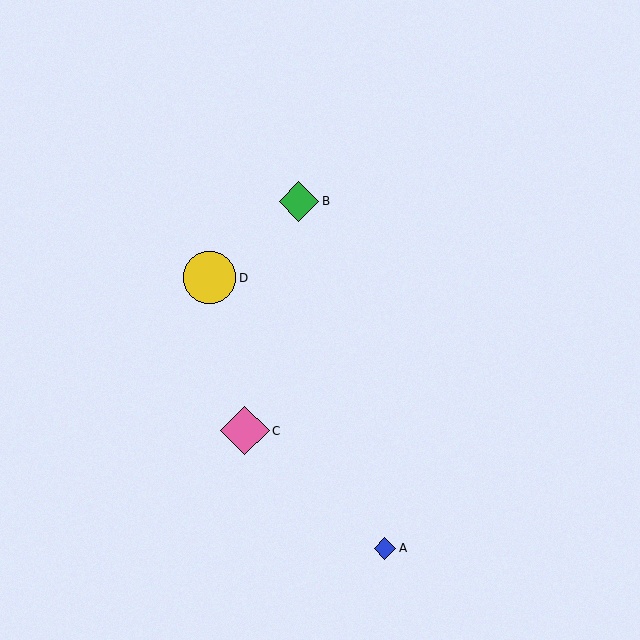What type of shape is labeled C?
Shape C is a pink diamond.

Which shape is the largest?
The yellow circle (labeled D) is the largest.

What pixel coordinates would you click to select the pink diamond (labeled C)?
Click at (245, 431) to select the pink diamond C.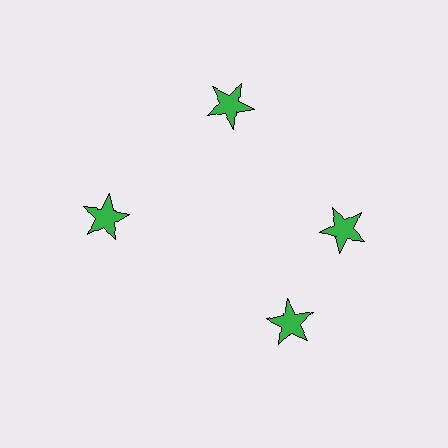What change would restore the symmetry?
The symmetry would be restored by rotating it back into even spacing with its neighbors so that all 4 stars sit at equal angles and equal distance from the center.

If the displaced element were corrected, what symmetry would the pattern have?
It would have 4-fold rotational symmetry — the pattern would map onto itself every 90 degrees.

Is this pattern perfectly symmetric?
No. The 4 green stars are arranged in a ring, but one element near the 6 o'clock position is rotated out of alignment along the ring, breaking the 4-fold rotational symmetry.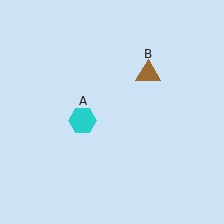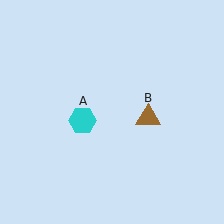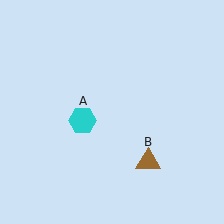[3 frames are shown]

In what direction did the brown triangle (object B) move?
The brown triangle (object B) moved down.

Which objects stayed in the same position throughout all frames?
Cyan hexagon (object A) remained stationary.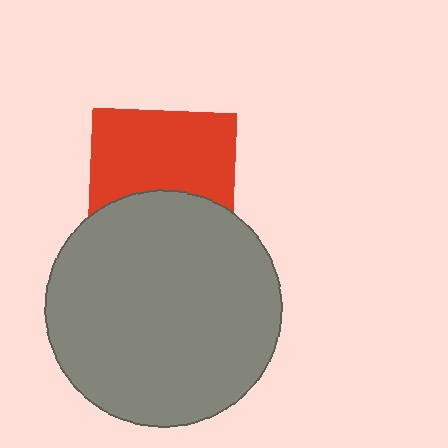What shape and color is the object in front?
The object in front is a gray circle.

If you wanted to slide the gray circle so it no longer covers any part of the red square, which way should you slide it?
Slide it down — that is the most direct way to separate the two shapes.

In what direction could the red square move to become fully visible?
The red square could move up. That would shift it out from behind the gray circle entirely.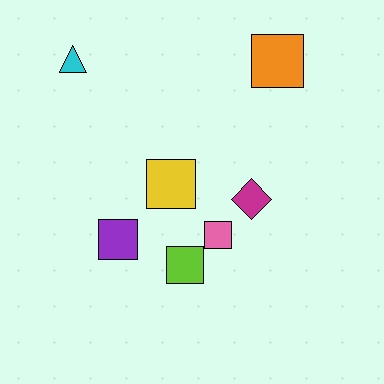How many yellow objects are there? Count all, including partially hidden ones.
There is 1 yellow object.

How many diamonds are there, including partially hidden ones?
There is 1 diamond.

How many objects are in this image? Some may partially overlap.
There are 7 objects.